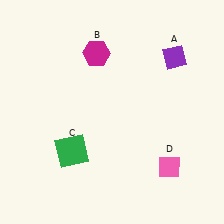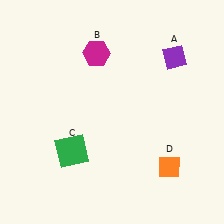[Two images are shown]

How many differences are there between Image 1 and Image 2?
There is 1 difference between the two images.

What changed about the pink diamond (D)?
In Image 1, D is pink. In Image 2, it changed to orange.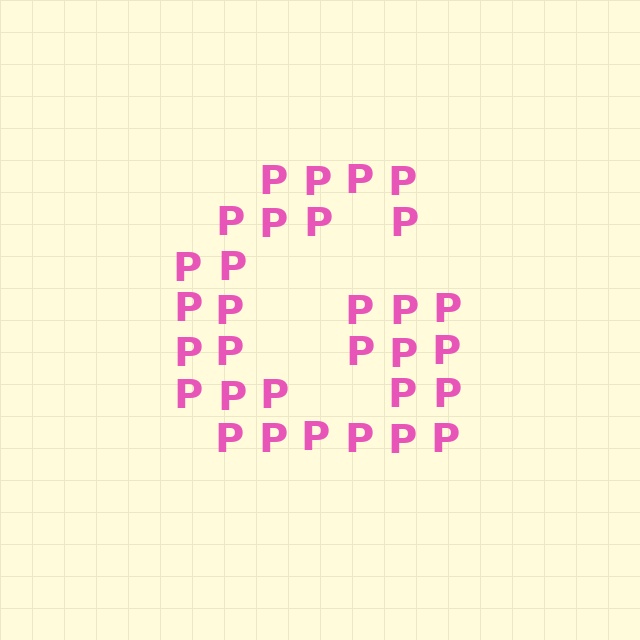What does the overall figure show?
The overall figure shows the letter G.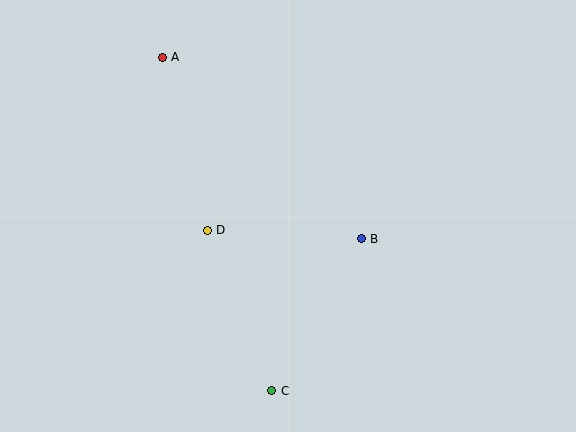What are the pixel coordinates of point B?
Point B is at (361, 239).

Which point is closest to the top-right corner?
Point B is closest to the top-right corner.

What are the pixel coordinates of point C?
Point C is at (272, 391).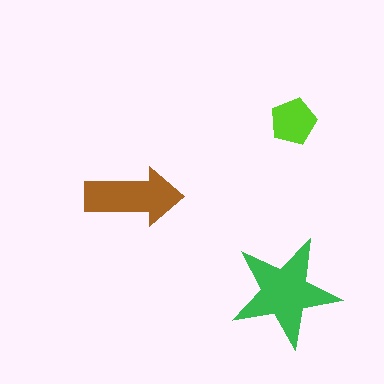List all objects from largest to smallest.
The green star, the brown arrow, the lime pentagon.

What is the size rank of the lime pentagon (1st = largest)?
3rd.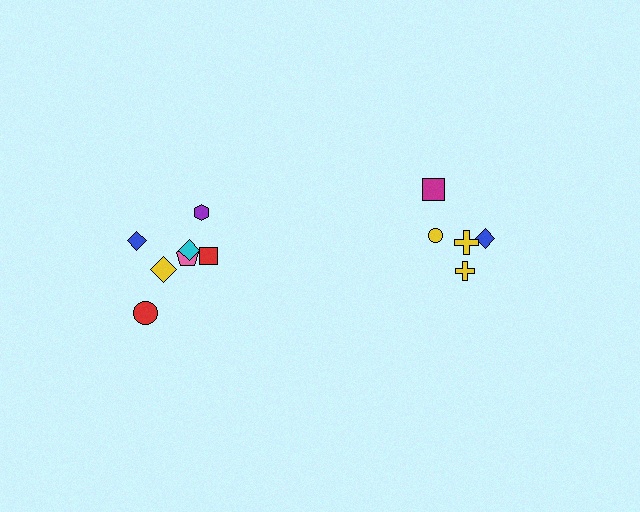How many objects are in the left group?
There are 7 objects.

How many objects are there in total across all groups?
There are 12 objects.